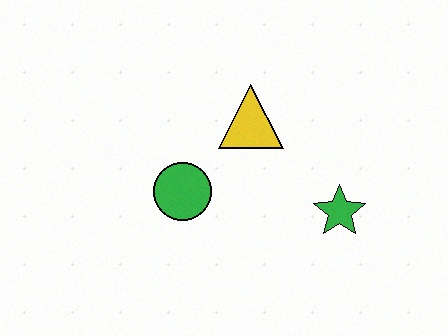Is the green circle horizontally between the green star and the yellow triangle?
No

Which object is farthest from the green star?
The green circle is farthest from the green star.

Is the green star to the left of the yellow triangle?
No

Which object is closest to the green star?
The yellow triangle is closest to the green star.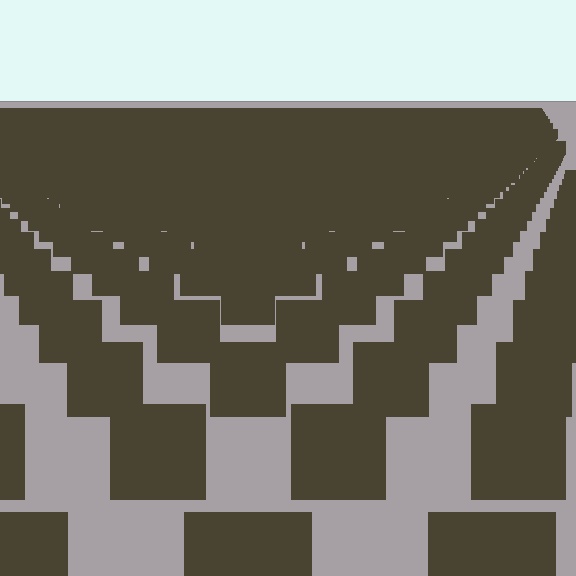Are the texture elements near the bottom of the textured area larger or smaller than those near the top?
Larger. Near the bottom, elements are closer to the viewer and appear at a bigger on-screen size.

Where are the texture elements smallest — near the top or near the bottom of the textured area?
Near the top.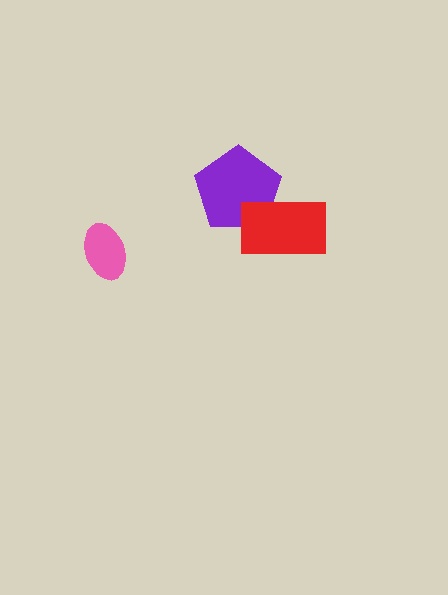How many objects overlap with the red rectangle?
1 object overlaps with the red rectangle.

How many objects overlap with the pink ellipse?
0 objects overlap with the pink ellipse.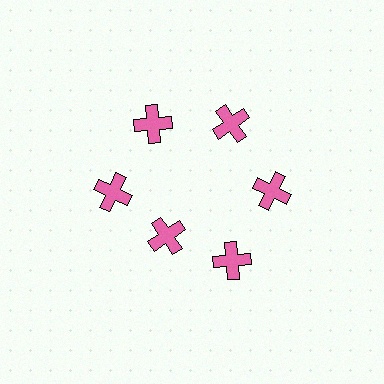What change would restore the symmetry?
The symmetry would be restored by moving it outward, back onto the ring so that all 6 crosses sit at equal angles and equal distance from the center.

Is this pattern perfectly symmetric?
No. The 6 pink crosses are arranged in a ring, but one element near the 7 o'clock position is pulled inward toward the center, breaking the 6-fold rotational symmetry.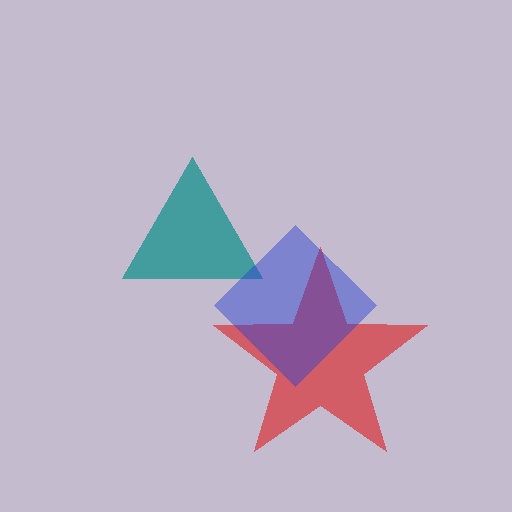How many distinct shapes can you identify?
There are 3 distinct shapes: a teal triangle, a red star, a blue diamond.